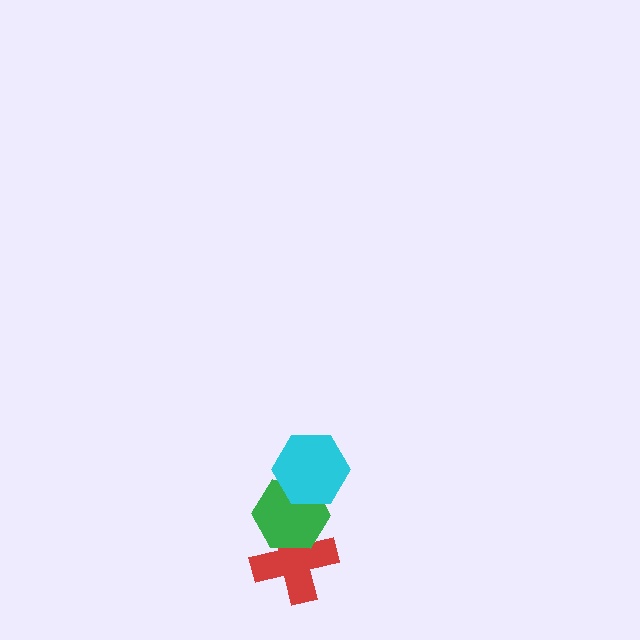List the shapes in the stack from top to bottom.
From top to bottom: the cyan hexagon, the green hexagon, the red cross.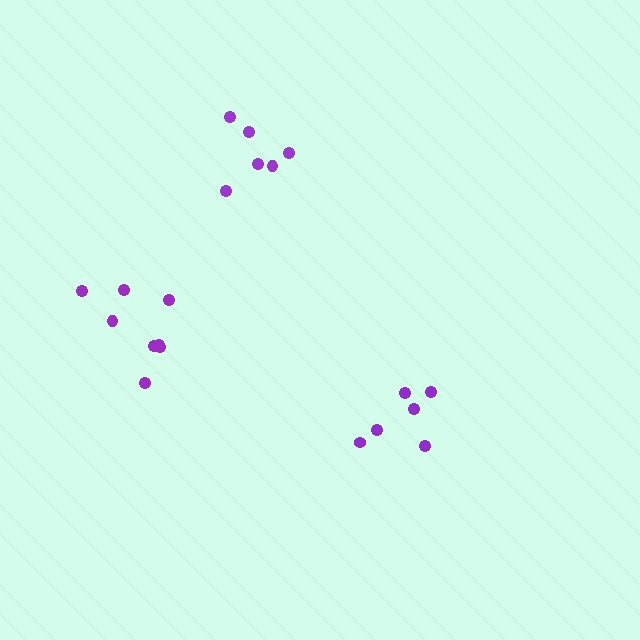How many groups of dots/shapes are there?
There are 3 groups.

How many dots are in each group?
Group 1: 8 dots, Group 2: 6 dots, Group 3: 6 dots (20 total).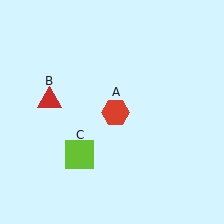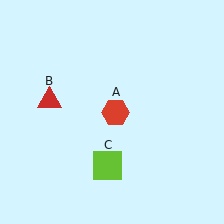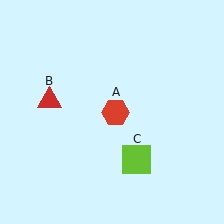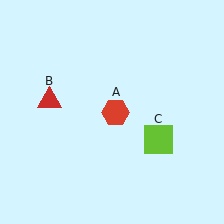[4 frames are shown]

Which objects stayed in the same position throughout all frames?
Red hexagon (object A) and red triangle (object B) remained stationary.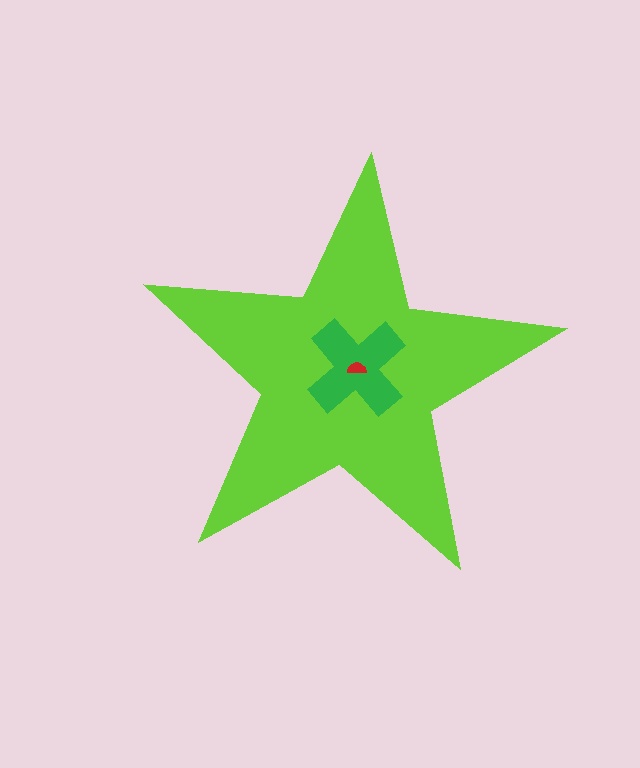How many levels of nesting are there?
3.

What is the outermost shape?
The lime star.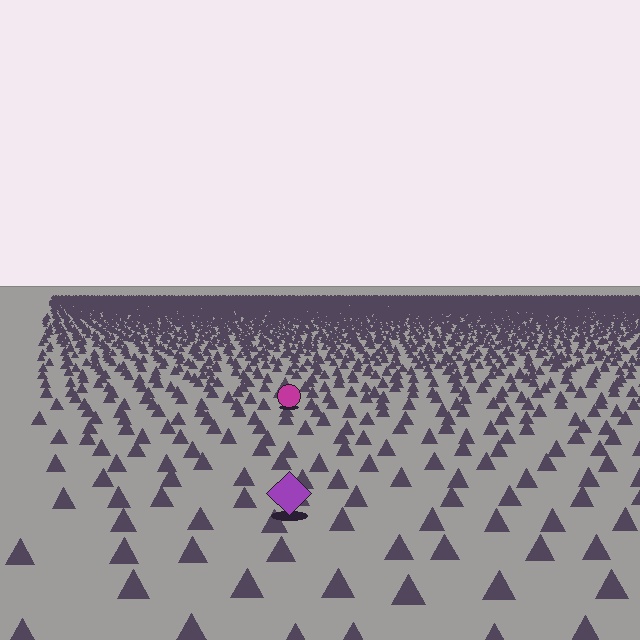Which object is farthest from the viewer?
The magenta circle is farthest from the viewer. It appears smaller and the ground texture around it is denser.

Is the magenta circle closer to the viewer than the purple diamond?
No. The purple diamond is closer — you can tell from the texture gradient: the ground texture is coarser near it.